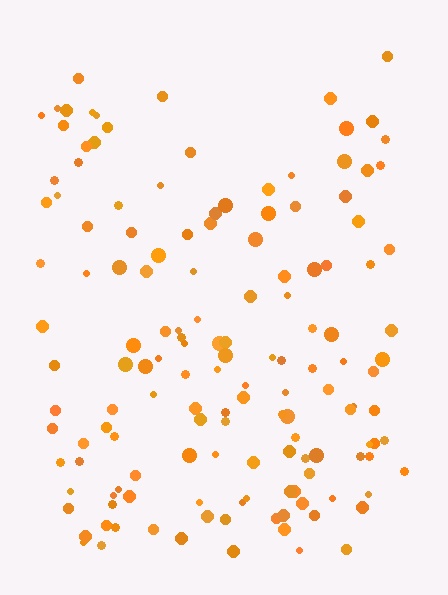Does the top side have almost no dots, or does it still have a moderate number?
Still a moderate number, just noticeably fewer than the bottom.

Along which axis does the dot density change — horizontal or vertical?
Vertical.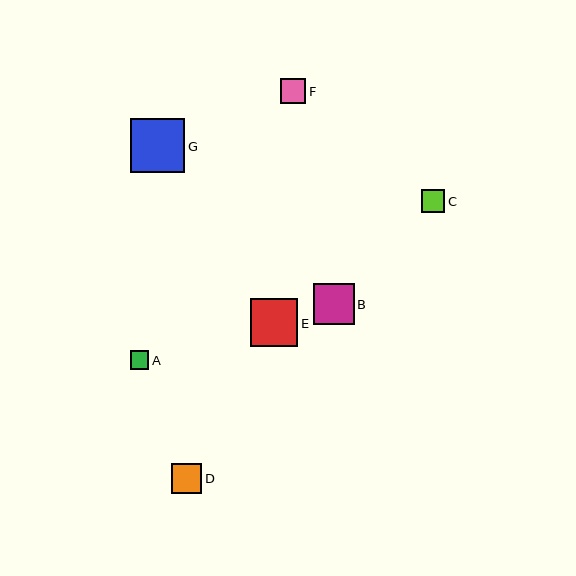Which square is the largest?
Square G is the largest with a size of approximately 54 pixels.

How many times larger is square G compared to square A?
Square G is approximately 2.9 times the size of square A.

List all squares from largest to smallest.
From largest to smallest: G, E, B, D, F, C, A.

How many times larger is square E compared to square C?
Square E is approximately 2.1 times the size of square C.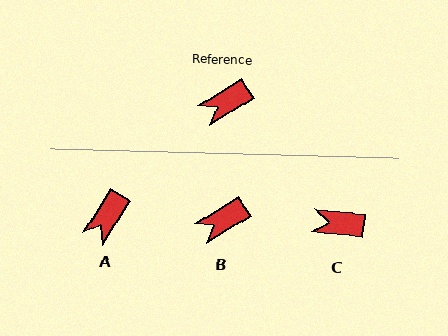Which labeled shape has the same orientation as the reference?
B.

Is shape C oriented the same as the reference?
No, it is off by about 38 degrees.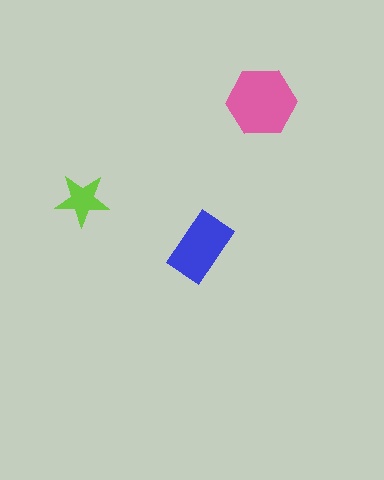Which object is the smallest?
The lime star.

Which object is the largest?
The pink hexagon.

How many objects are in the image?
There are 3 objects in the image.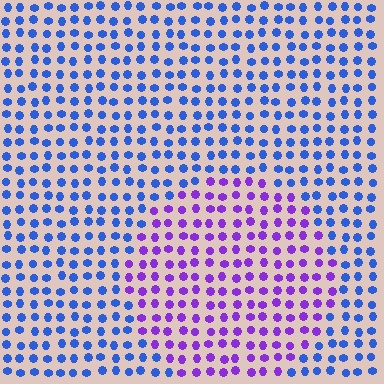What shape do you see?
I see a circle.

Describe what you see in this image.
The image is filled with small blue elements in a uniform arrangement. A circle-shaped region is visible where the elements are tinted to a slightly different hue, forming a subtle color boundary.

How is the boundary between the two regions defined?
The boundary is defined purely by a slight shift in hue (about 50 degrees). Spacing, size, and orientation are identical on both sides.